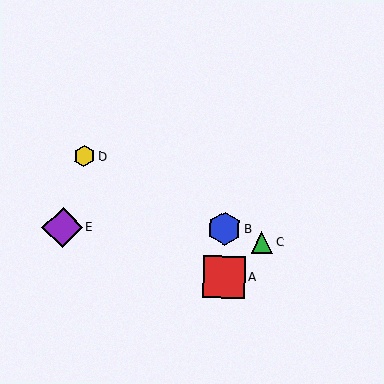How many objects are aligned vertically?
2 objects (A, B) are aligned vertically.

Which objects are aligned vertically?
Objects A, B are aligned vertically.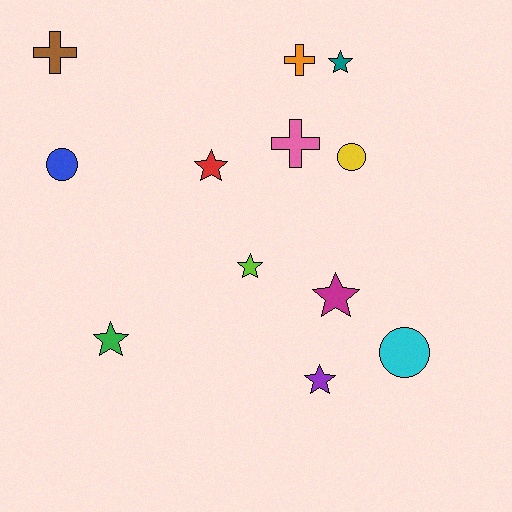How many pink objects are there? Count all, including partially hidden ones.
There is 1 pink object.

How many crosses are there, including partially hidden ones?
There are 3 crosses.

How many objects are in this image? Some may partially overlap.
There are 12 objects.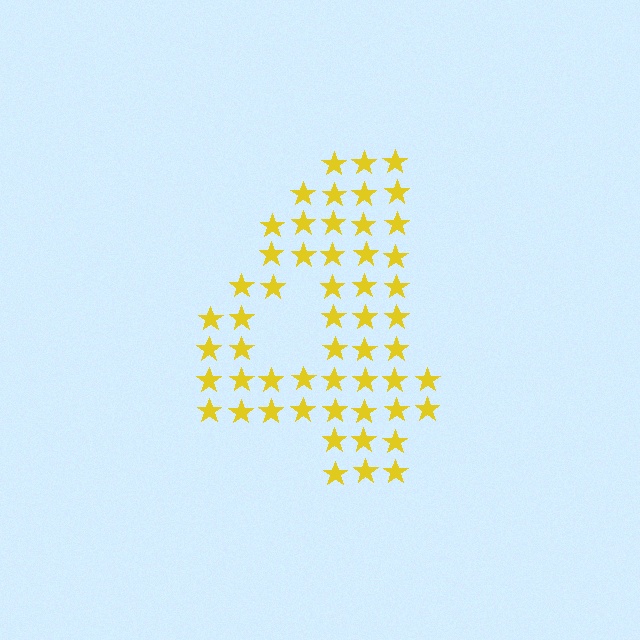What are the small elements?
The small elements are stars.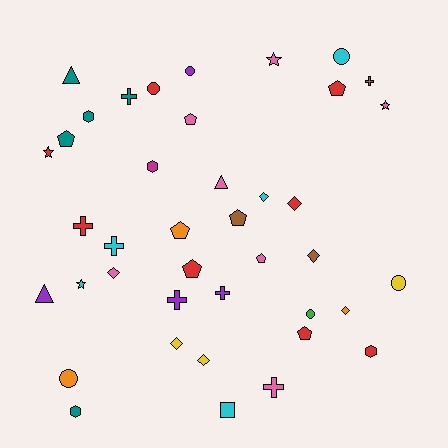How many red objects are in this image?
There are 8 red objects.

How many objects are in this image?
There are 40 objects.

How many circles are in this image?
There are 6 circles.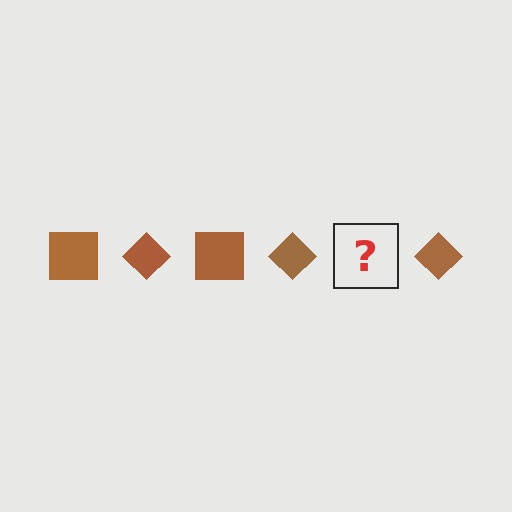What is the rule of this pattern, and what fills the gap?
The rule is that the pattern cycles through square, diamond shapes in brown. The gap should be filled with a brown square.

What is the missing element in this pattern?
The missing element is a brown square.